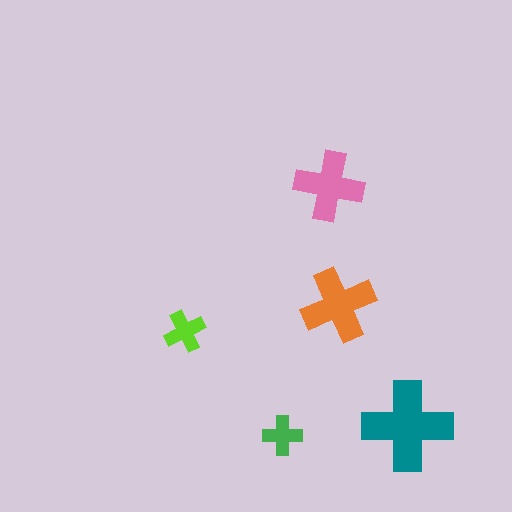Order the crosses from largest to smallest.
the teal one, the orange one, the pink one, the lime one, the green one.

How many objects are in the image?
There are 5 objects in the image.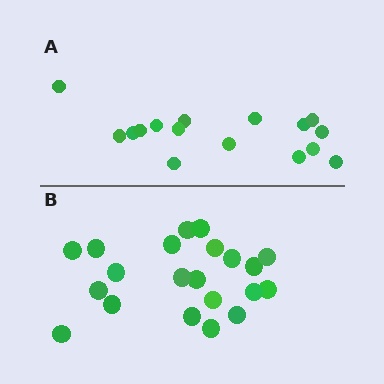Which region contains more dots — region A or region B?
Region B (the bottom region) has more dots.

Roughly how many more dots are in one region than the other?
Region B has about 5 more dots than region A.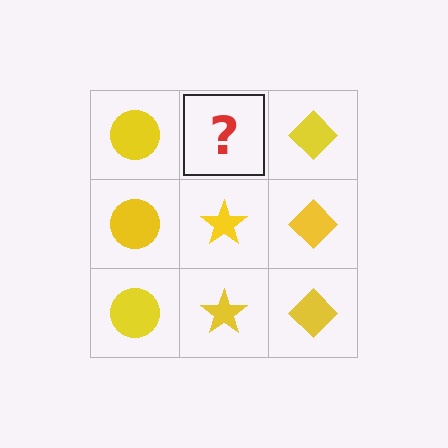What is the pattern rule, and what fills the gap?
The rule is that each column has a consistent shape. The gap should be filled with a yellow star.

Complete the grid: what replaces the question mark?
The question mark should be replaced with a yellow star.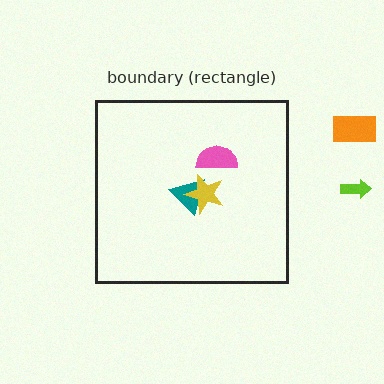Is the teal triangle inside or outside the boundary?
Inside.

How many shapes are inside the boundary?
3 inside, 2 outside.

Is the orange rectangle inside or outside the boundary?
Outside.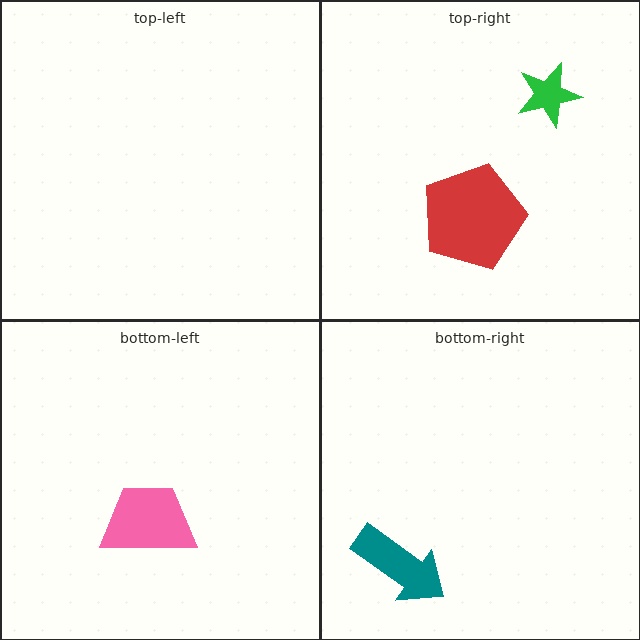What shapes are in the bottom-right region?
The teal arrow.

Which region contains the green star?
The top-right region.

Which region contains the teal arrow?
The bottom-right region.